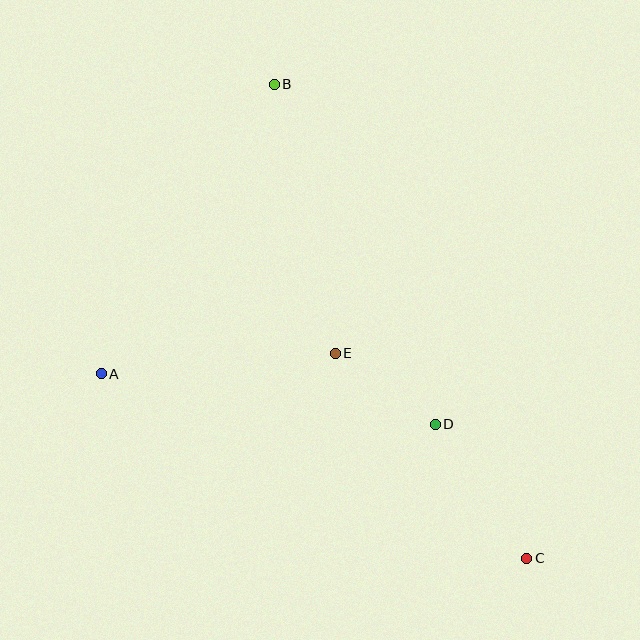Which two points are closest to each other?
Points D and E are closest to each other.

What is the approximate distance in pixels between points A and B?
The distance between A and B is approximately 337 pixels.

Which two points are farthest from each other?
Points B and C are farthest from each other.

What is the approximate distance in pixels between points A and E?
The distance between A and E is approximately 235 pixels.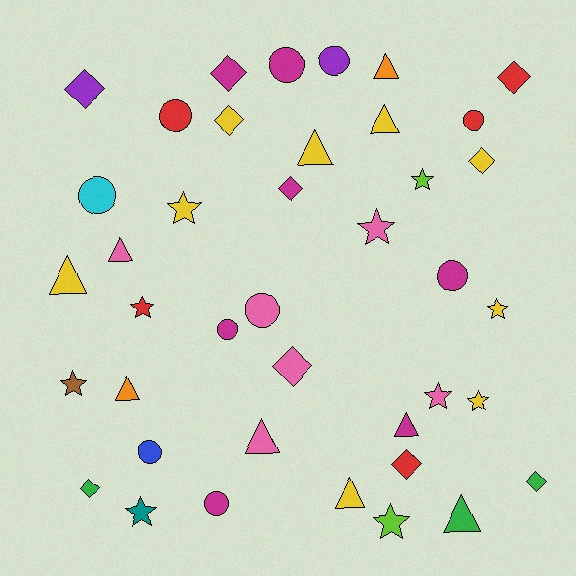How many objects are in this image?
There are 40 objects.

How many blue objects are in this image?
There is 1 blue object.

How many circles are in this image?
There are 10 circles.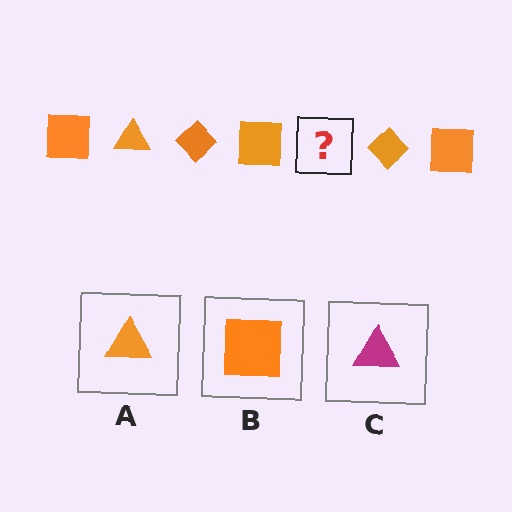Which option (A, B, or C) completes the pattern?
A.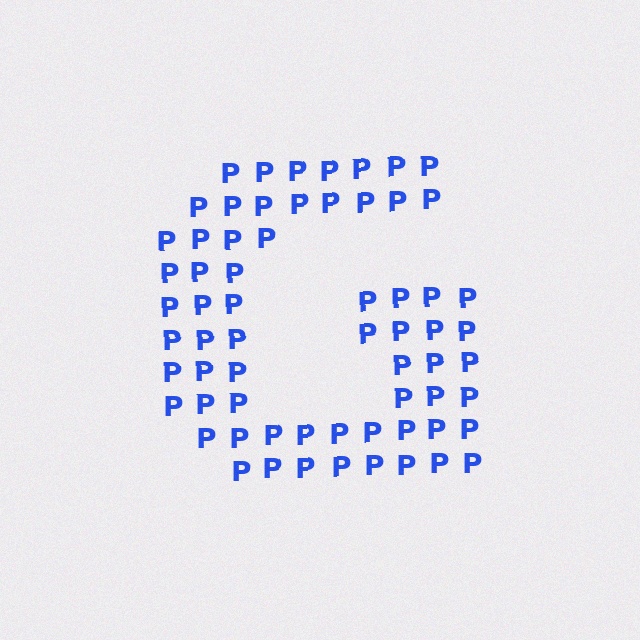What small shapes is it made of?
It is made of small letter P's.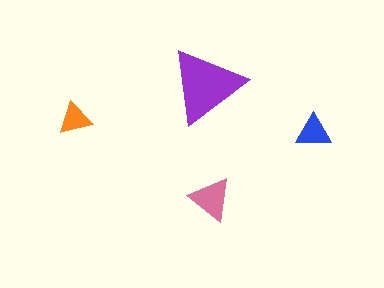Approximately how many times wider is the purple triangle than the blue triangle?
About 2 times wider.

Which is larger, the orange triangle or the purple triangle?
The purple one.